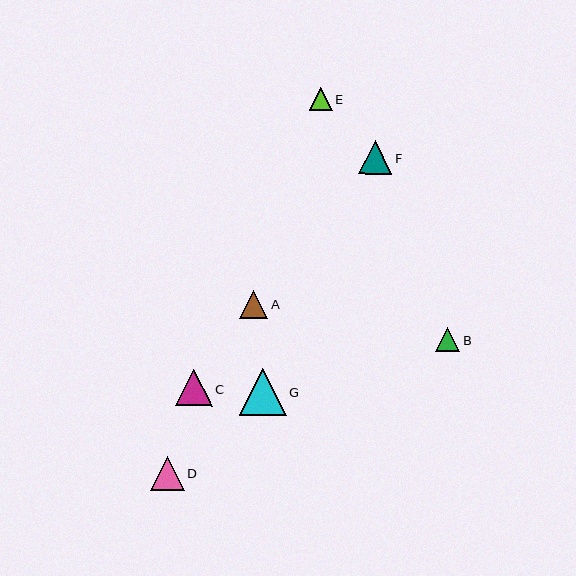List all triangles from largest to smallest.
From largest to smallest: G, C, D, F, A, B, E.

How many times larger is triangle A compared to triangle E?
Triangle A is approximately 1.2 times the size of triangle E.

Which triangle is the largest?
Triangle G is the largest with a size of approximately 47 pixels.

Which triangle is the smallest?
Triangle E is the smallest with a size of approximately 23 pixels.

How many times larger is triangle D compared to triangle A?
Triangle D is approximately 1.2 times the size of triangle A.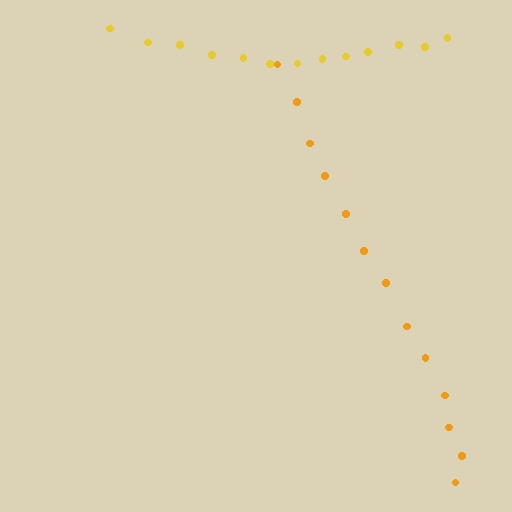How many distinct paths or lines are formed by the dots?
There are 2 distinct paths.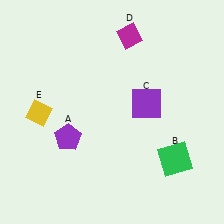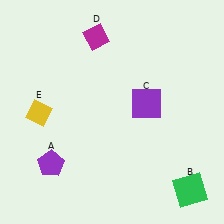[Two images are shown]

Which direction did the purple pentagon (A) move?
The purple pentagon (A) moved down.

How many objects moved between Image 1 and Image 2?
3 objects moved between the two images.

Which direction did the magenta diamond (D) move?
The magenta diamond (D) moved left.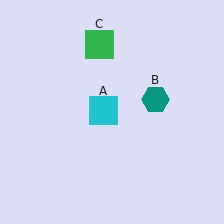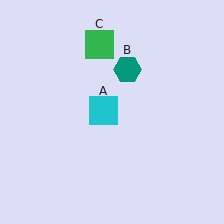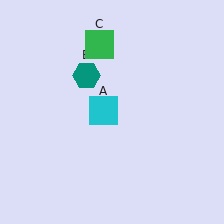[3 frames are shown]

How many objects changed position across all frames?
1 object changed position: teal hexagon (object B).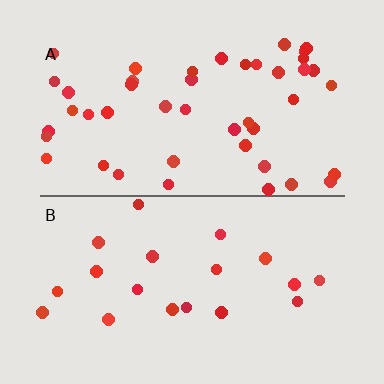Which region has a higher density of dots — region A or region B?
A (the top).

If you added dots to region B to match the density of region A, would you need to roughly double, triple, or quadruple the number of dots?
Approximately double.